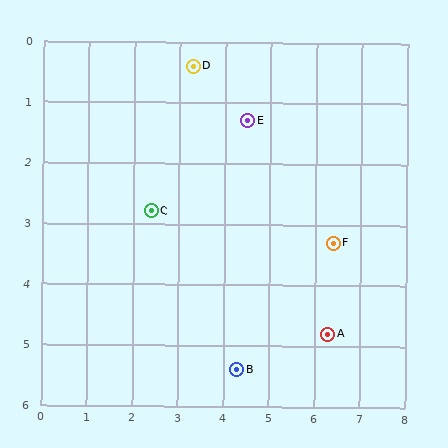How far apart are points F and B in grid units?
Points F and B are about 3.0 grid units apart.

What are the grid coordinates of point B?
Point B is at approximately (4.3, 5.4).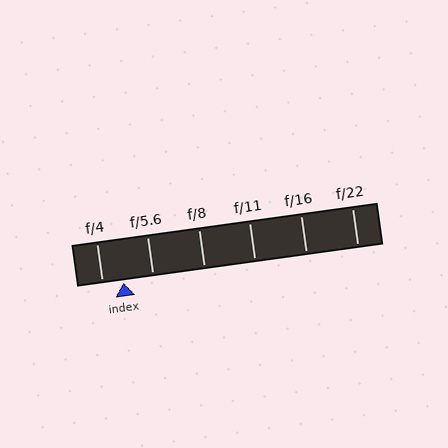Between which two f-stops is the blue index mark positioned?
The index mark is between f/4 and f/5.6.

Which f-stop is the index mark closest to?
The index mark is closest to f/4.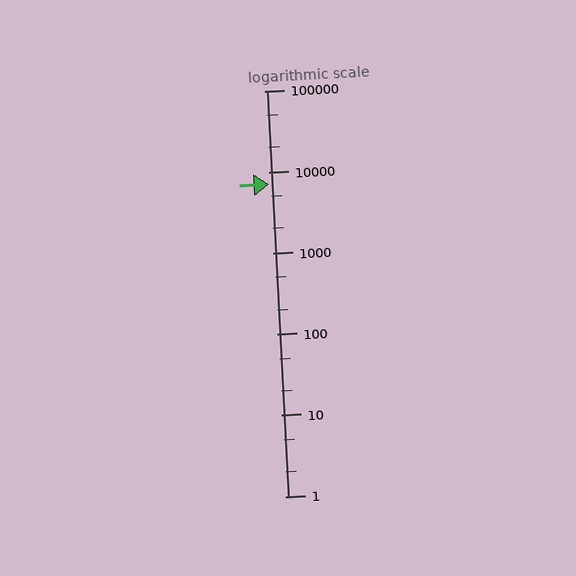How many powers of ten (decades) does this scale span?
The scale spans 5 decades, from 1 to 100000.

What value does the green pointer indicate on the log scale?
The pointer indicates approximately 7100.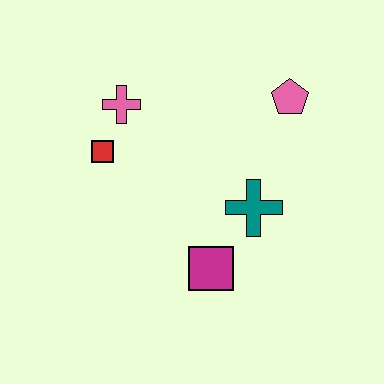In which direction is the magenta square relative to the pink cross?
The magenta square is below the pink cross.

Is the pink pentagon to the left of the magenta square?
No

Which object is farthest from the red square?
The pink pentagon is farthest from the red square.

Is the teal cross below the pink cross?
Yes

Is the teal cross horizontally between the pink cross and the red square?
No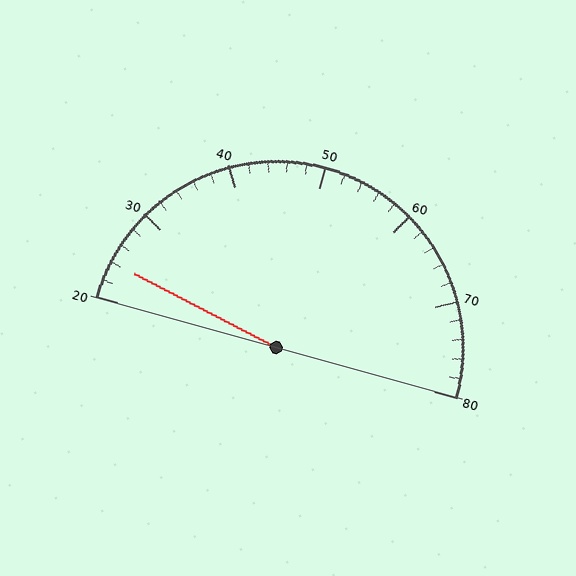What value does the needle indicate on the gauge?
The needle indicates approximately 24.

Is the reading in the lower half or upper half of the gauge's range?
The reading is in the lower half of the range (20 to 80).